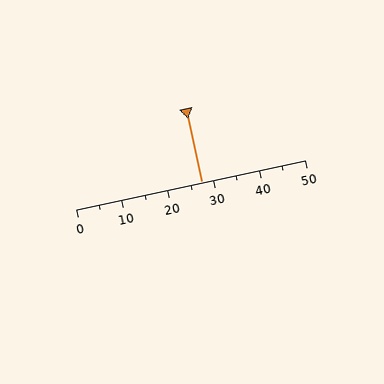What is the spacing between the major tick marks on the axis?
The major ticks are spaced 10 apart.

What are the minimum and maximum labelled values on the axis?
The axis runs from 0 to 50.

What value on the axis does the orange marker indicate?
The marker indicates approximately 27.5.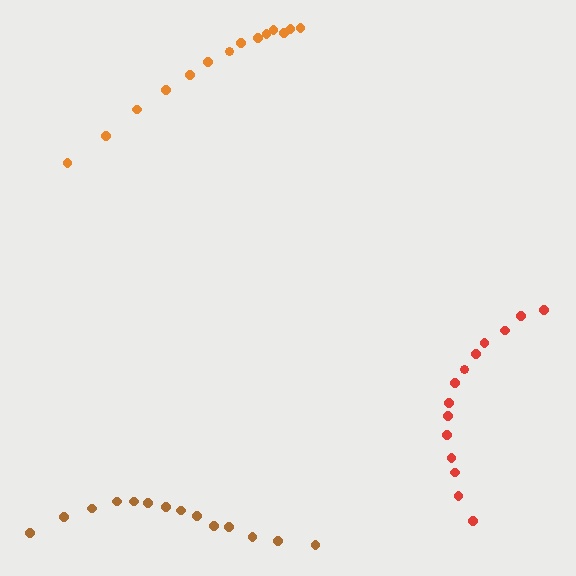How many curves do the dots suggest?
There are 3 distinct paths.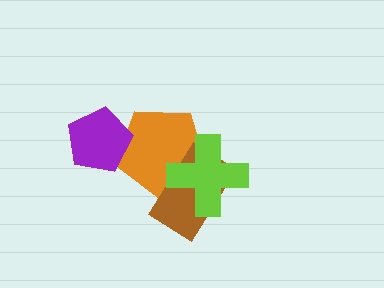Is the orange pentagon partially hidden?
Yes, it is partially covered by another shape.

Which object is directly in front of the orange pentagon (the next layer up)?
The brown rectangle is directly in front of the orange pentagon.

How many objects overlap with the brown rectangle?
2 objects overlap with the brown rectangle.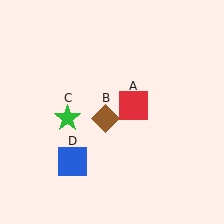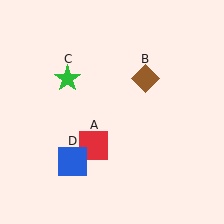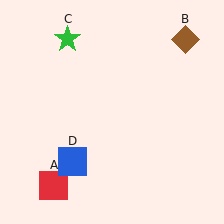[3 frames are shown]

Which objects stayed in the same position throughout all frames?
Blue square (object D) remained stationary.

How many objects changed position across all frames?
3 objects changed position: red square (object A), brown diamond (object B), green star (object C).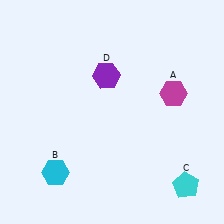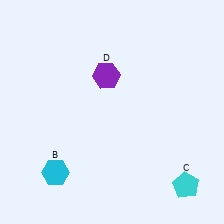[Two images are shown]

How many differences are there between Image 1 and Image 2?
There is 1 difference between the two images.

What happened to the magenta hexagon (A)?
The magenta hexagon (A) was removed in Image 2. It was in the top-right area of Image 1.